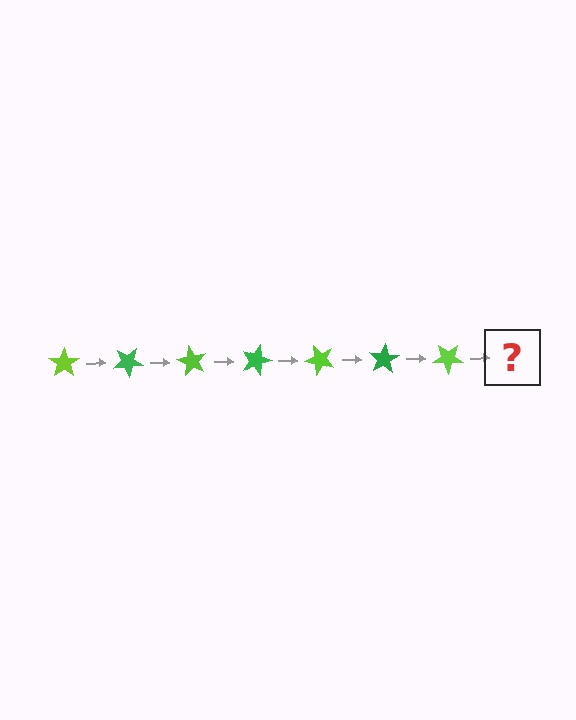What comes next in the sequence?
The next element should be a green star, rotated 210 degrees from the start.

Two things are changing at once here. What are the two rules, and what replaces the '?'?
The two rules are that it rotates 30 degrees each step and the color cycles through lime and green. The '?' should be a green star, rotated 210 degrees from the start.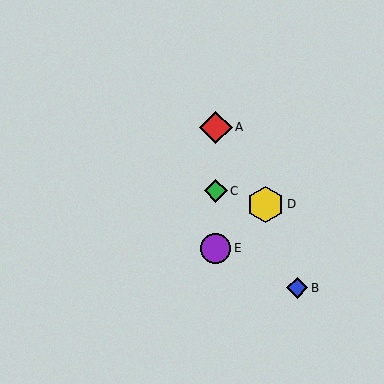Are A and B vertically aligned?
No, A is at x≈216 and B is at x≈297.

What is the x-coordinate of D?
Object D is at x≈265.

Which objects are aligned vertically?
Objects A, C, E are aligned vertically.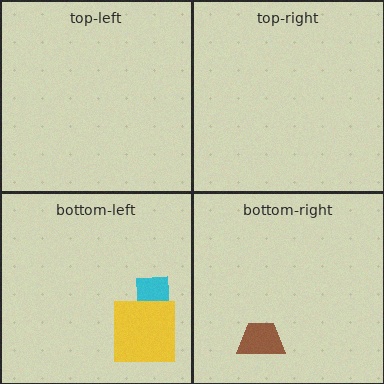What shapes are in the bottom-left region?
The cyan rectangle, the yellow square.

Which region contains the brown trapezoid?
The bottom-right region.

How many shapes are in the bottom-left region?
2.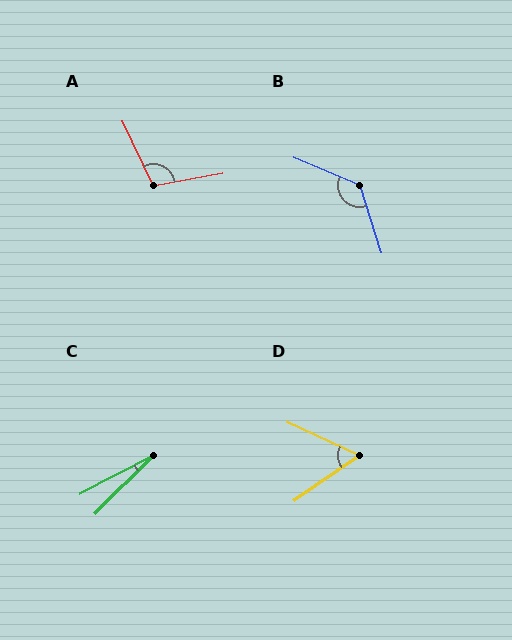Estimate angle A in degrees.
Approximately 105 degrees.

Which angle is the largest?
B, at approximately 130 degrees.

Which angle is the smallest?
C, at approximately 17 degrees.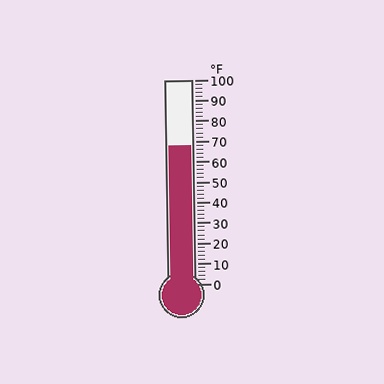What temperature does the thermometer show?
The thermometer shows approximately 68°F.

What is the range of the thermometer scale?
The thermometer scale ranges from 0°F to 100°F.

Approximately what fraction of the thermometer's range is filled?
The thermometer is filled to approximately 70% of its range.